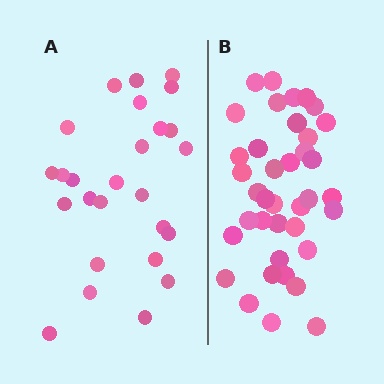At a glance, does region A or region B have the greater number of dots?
Region B (the right region) has more dots.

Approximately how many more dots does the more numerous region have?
Region B has roughly 12 or so more dots than region A.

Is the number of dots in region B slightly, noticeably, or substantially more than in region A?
Region B has substantially more. The ratio is roughly 1.5 to 1.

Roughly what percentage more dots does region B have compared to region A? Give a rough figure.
About 45% more.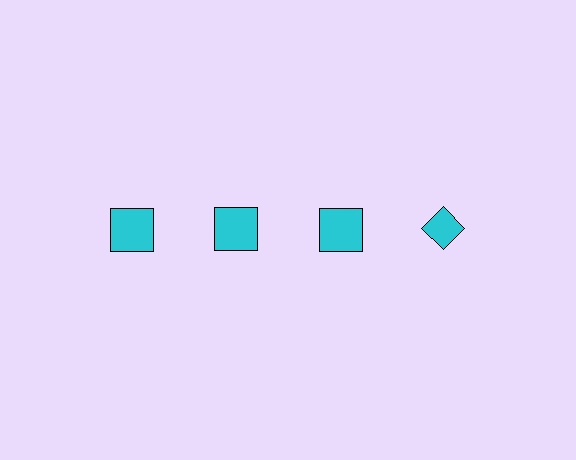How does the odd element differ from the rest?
It has a different shape: diamond instead of square.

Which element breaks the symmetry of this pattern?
The cyan diamond in the top row, second from right column breaks the symmetry. All other shapes are cyan squares.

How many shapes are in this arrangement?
There are 4 shapes arranged in a grid pattern.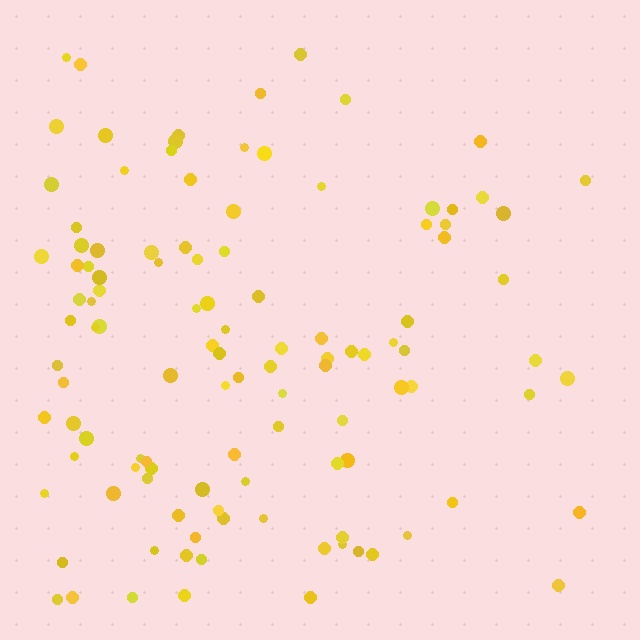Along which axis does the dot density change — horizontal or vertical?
Horizontal.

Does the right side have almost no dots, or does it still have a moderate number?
Still a moderate number, just noticeably fewer than the left.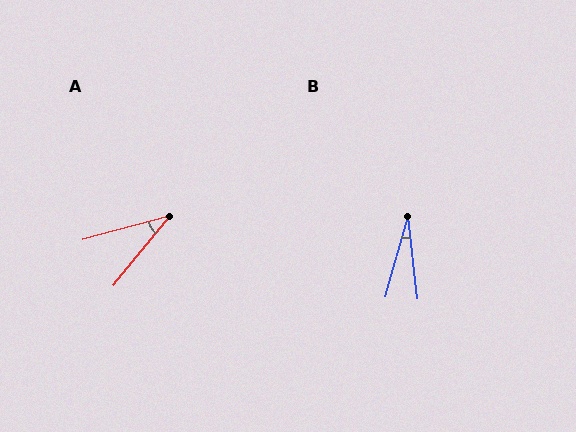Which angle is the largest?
A, at approximately 35 degrees.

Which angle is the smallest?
B, at approximately 22 degrees.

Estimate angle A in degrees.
Approximately 35 degrees.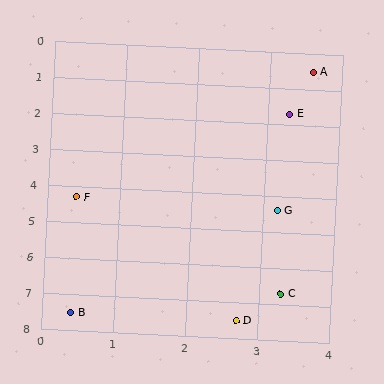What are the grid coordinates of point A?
Point A is at approximately (3.6, 0.5).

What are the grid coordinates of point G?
Point G is at approximately (3.2, 4.4).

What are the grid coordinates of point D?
Point D is at approximately (2.7, 7.5).